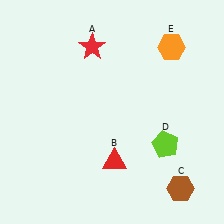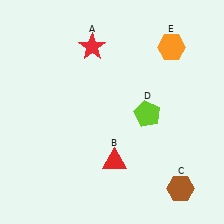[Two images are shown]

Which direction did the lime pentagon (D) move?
The lime pentagon (D) moved up.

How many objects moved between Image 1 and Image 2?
1 object moved between the two images.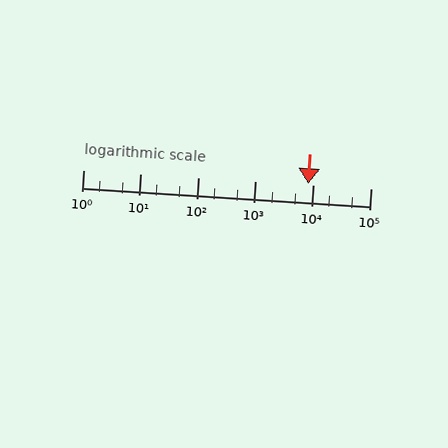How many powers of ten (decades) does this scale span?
The scale spans 5 decades, from 1 to 100000.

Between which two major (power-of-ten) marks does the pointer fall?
The pointer is between 1000 and 10000.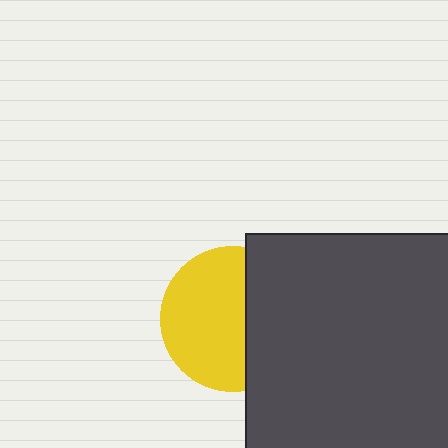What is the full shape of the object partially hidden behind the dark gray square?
The partially hidden object is a yellow circle.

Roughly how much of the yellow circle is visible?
About half of it is visible (roughly 61%).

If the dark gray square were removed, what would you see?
You would see the complete yellow circle.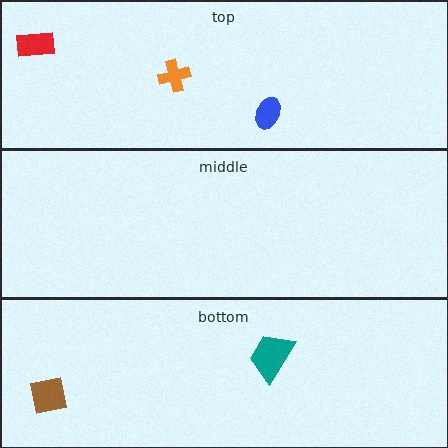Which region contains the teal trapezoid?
The bottom region.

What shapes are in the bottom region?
The brown square, the teal trapezoid.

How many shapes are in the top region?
3.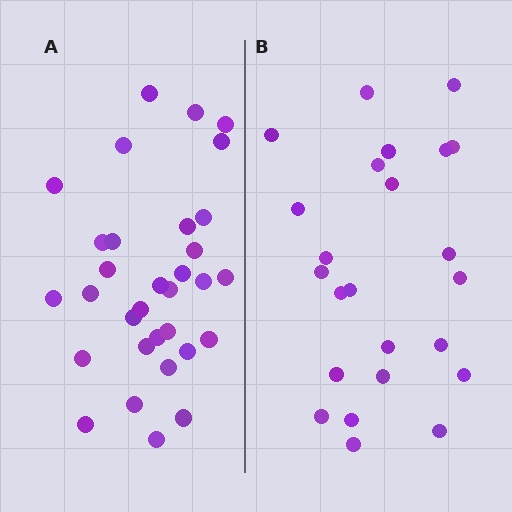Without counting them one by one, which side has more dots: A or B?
Region A (the left region) has more dots.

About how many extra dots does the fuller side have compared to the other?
Region A has roughly 8 or so more dots than region B.